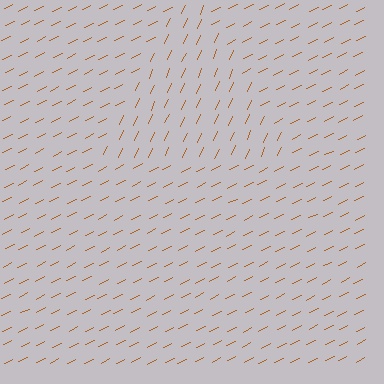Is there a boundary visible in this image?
Yes, there is a texture boundary formed by a change in line orientation.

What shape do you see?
I see a triangle.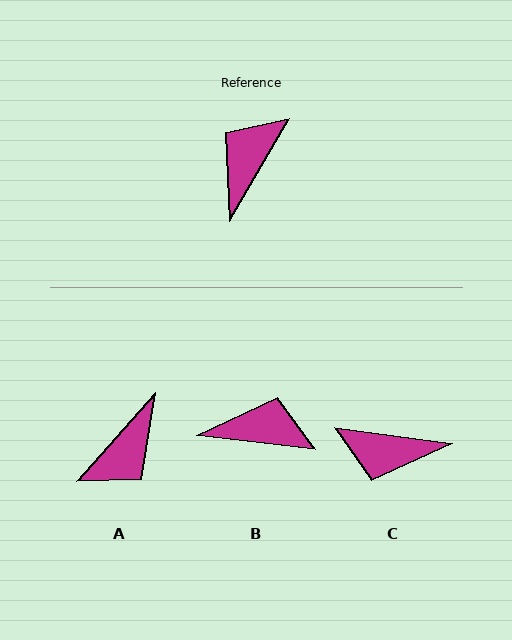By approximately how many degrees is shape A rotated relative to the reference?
Approximately 169 degrees counter-clockwise.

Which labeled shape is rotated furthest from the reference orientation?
A, about 169 degrees away.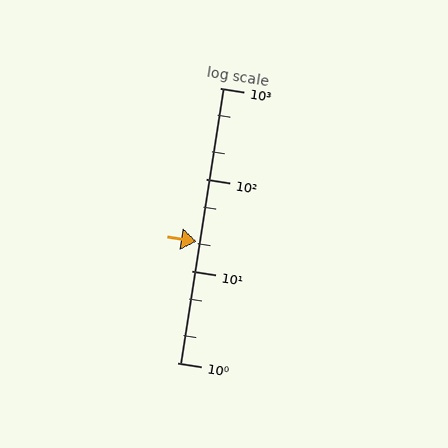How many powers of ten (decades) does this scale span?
The scale spans 3 decades, from 1 to 1000.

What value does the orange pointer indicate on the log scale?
The pointer indicates approximately 21.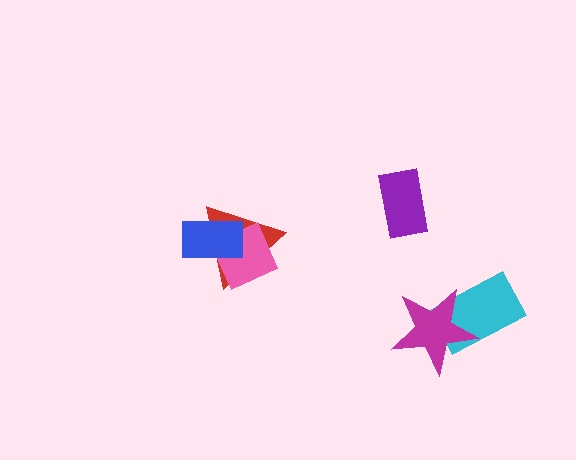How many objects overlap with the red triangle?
2 objects overlap with the red triangle.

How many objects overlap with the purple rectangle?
0 objects overlap with the purple rectangle.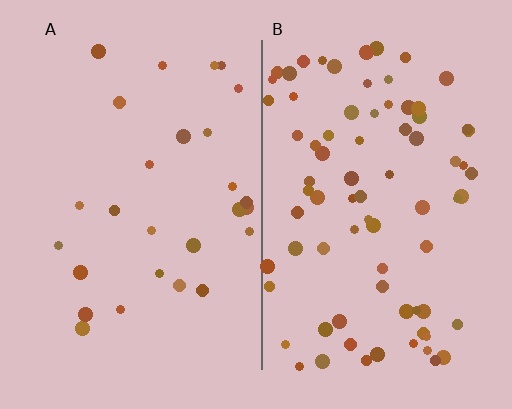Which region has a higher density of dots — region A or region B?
B (the right).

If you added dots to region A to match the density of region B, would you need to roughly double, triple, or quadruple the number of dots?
Approximately triple.